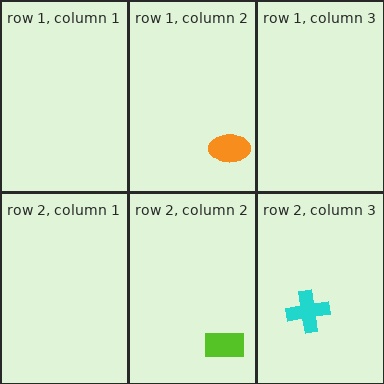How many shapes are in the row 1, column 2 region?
1.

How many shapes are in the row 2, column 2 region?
1.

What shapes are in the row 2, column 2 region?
The lime rectangle.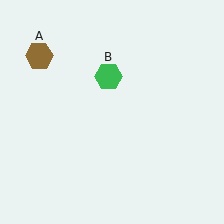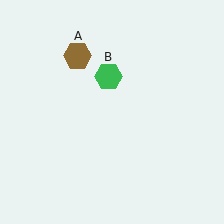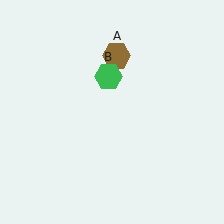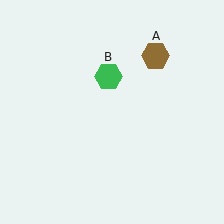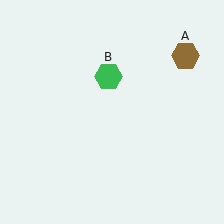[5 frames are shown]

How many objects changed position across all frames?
1 object changed position: brown hexagon (object A).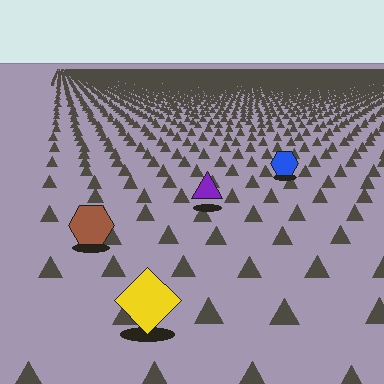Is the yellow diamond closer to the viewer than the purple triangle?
Yes. The yellow diamond is closer — you can tell from the texture gradient: the ground texture is coarser near it.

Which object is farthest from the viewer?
The blue hexagon is farthest from the viewer. It appears smaller and the ground texture around it is denser.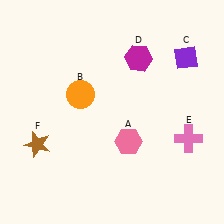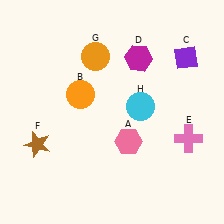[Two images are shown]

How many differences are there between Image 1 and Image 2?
There are 2 differences between the two images.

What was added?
An orange circle (G), a cyan circle (H) were added in Image 2.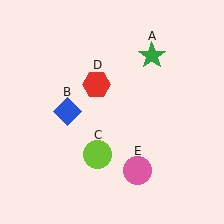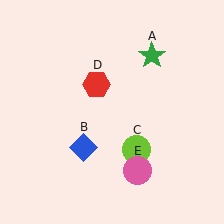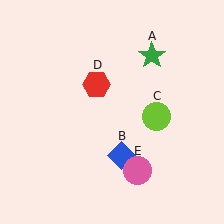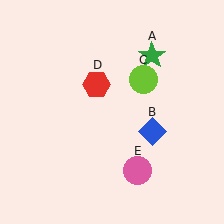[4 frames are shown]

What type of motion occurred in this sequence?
The blue diamond (object B), lime circle (object C) rotated counterclockwise around the center of the scene.